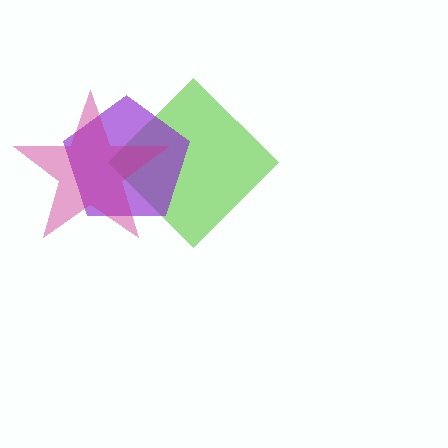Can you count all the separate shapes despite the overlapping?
Yes, there are 3 separate shapes.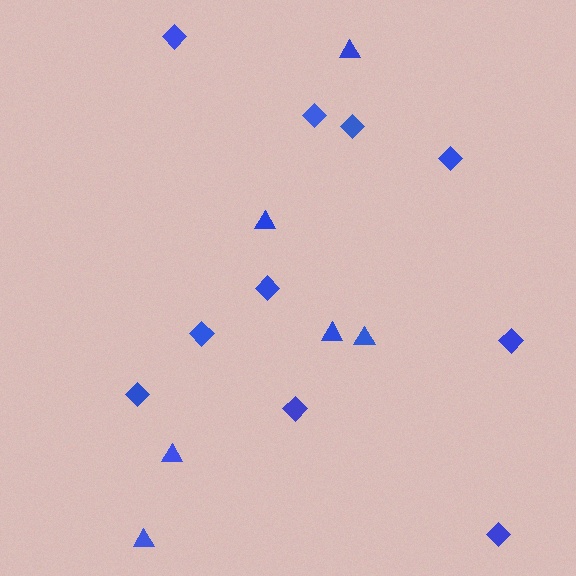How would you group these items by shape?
There are 2 groups: one group of triangles (6) and one group of diamonds (10).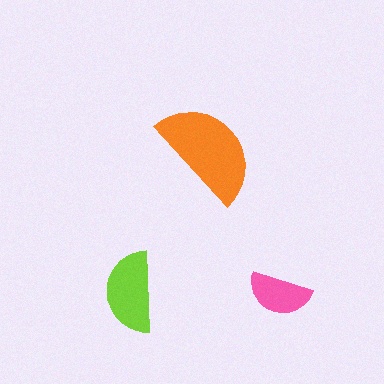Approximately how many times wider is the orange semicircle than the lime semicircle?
About 1.5 times wider.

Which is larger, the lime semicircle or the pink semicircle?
The lime one.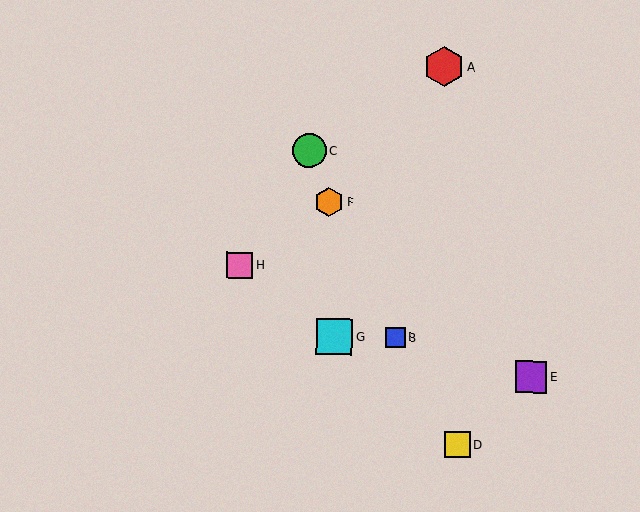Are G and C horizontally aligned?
No, G is at y≈336 and C is at y≈150.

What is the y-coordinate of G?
Object G is at y≈336.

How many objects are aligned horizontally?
2 objects (B, G) are aligned horizontally.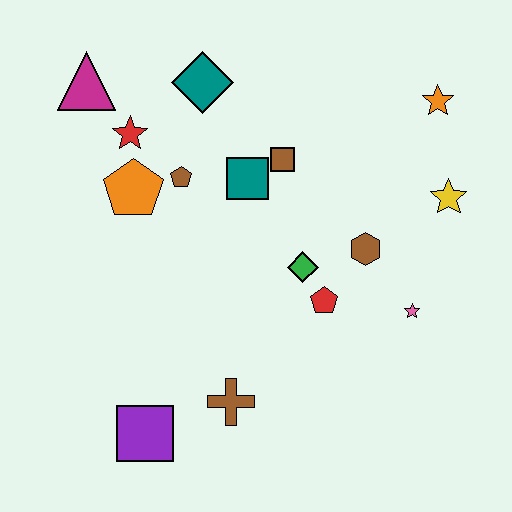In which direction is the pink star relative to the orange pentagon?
The pink star is to the right of the orange pentagon.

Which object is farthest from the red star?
The pink star is farthest from the red star.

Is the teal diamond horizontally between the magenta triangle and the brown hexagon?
Yes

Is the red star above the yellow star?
Yes